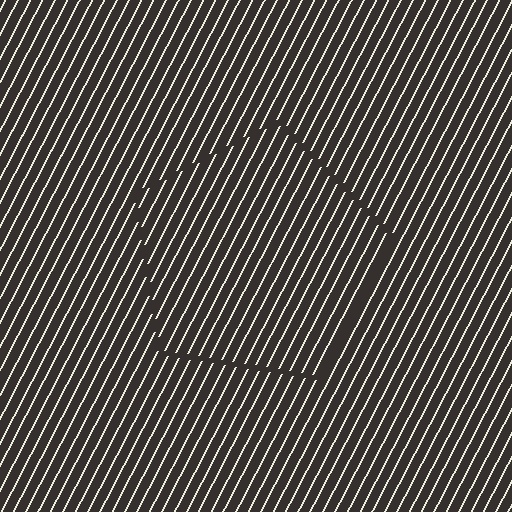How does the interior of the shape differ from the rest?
The interior of the shape contains the same grating, shifted by half a period — the contour is defined by the phase discontinuity where line-ends from the inner and outer gratings abut.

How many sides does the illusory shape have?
5 sides — the line-ends trace a pentagon.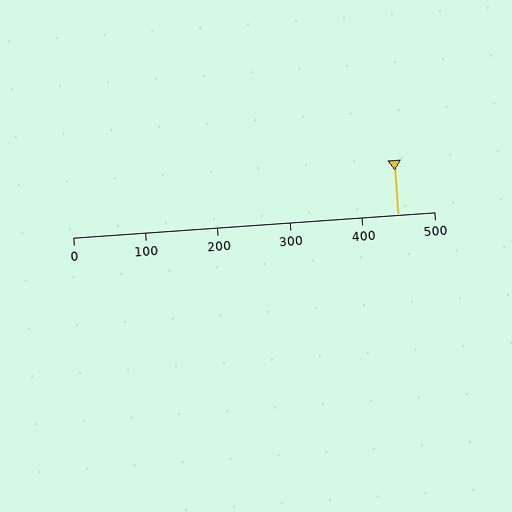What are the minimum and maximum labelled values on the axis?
The axis runs from 0 to 500.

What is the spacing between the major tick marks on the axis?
The major ticks are spaced 100 apart.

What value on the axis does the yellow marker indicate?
The marker indicates approximately 450.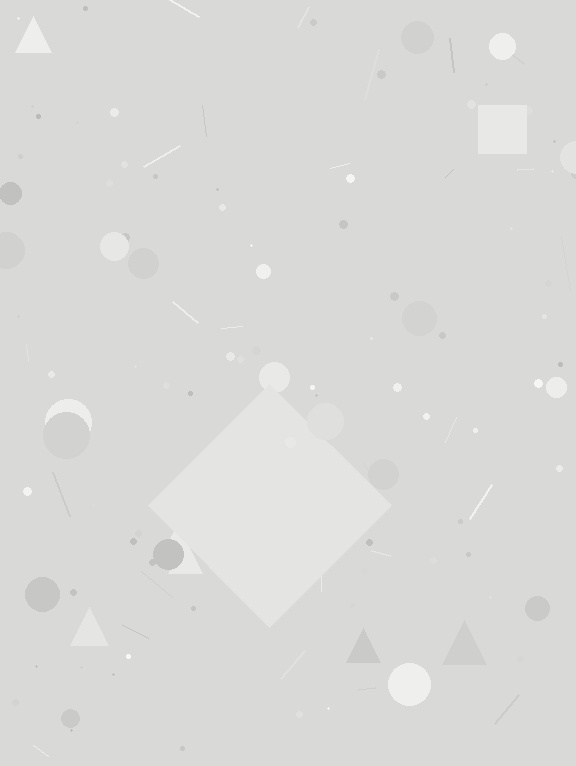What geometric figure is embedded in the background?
A diamond is embedded in the background.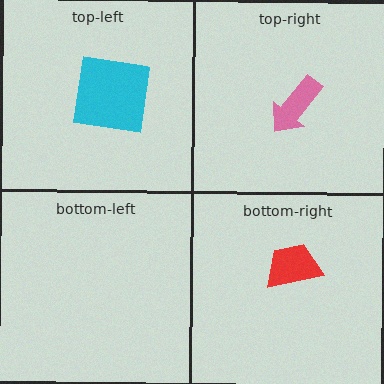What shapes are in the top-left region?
The cyan square.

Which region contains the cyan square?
The top-left region.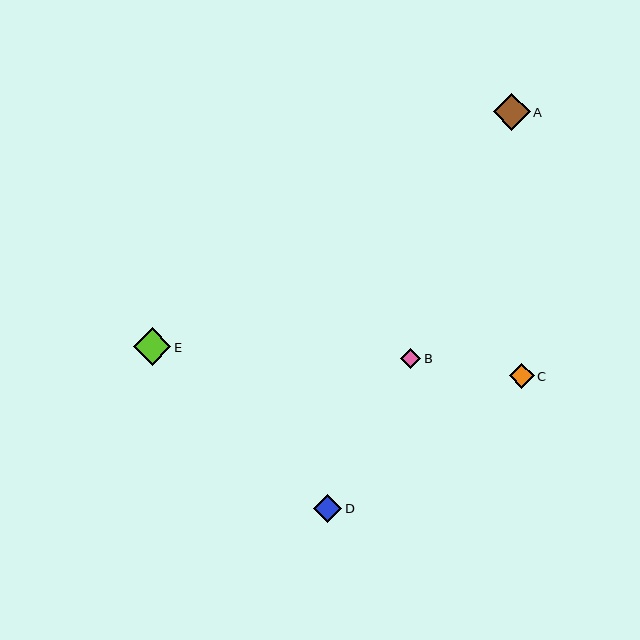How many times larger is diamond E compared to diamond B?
Diamond E is approximately 1.8 times the size of diamond B.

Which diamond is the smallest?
Diamond B is the smallest with a size of approximately 21 pixels.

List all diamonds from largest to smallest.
From largest to smallest: E, A, D, C, B.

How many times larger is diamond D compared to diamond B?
Diamond D is approximately 1.4 times the size of diamond B.